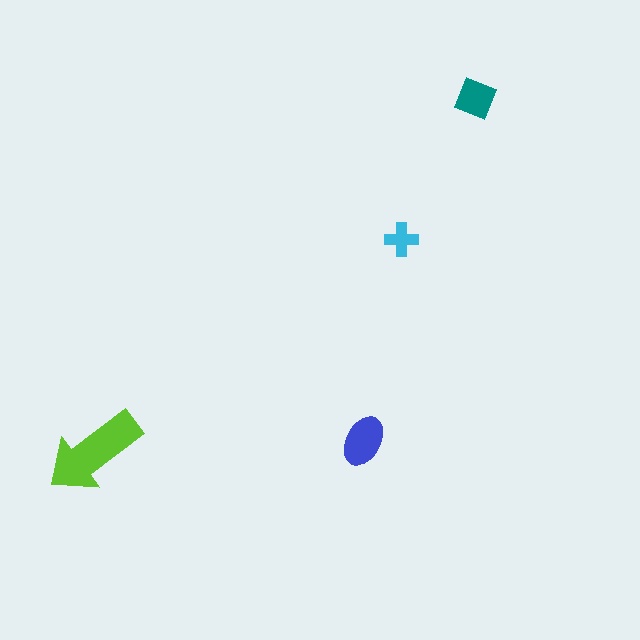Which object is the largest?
The lime arrow.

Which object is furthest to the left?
The lime arrow is leftmost.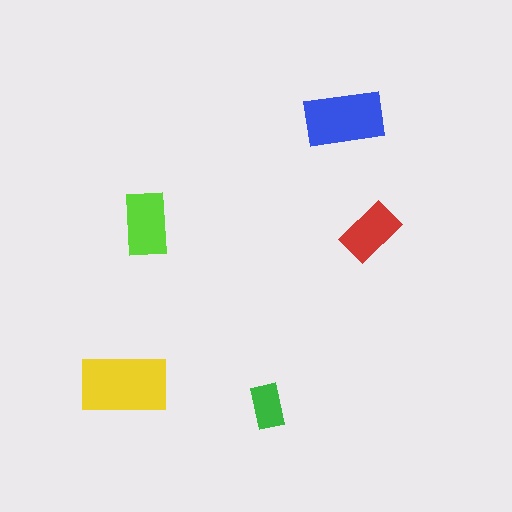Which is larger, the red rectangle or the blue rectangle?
The blue one.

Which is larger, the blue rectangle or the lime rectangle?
The blue one.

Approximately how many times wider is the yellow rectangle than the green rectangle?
About 2 times wider.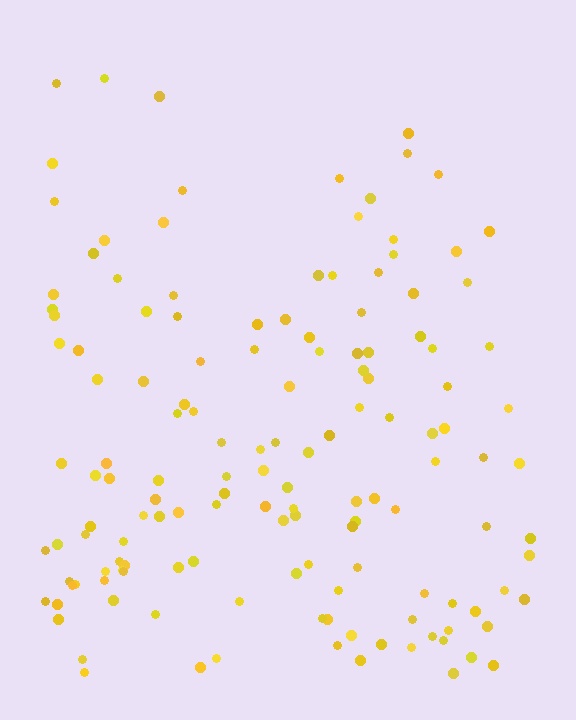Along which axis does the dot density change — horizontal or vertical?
Vertical.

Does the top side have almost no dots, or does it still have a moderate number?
Still a moderate number, just noticeably fewer than the bottom.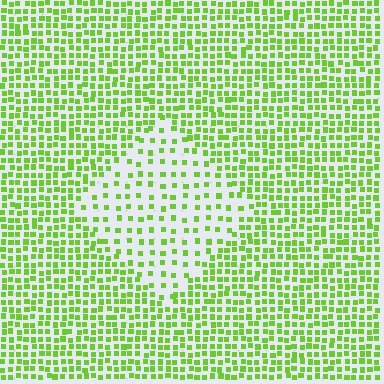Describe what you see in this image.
The image contains small lime elements arranged at two different densities. A diamond-shaped region is visible where the elements are less densely packed than the surrounding area.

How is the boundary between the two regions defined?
The boundary is defined by a change in element density (approximately 2.3x ratio). All elements are the same color, size, and shape.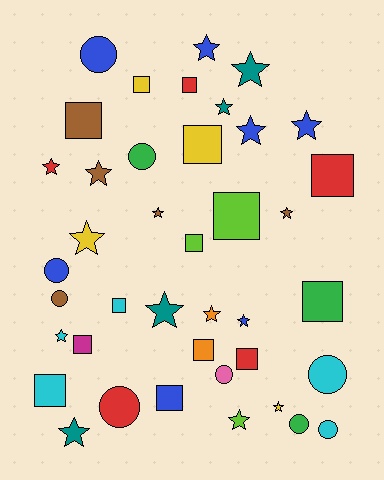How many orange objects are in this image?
There are 2 orange objects.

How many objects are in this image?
There are 40 objects.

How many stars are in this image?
There are 17 stars.